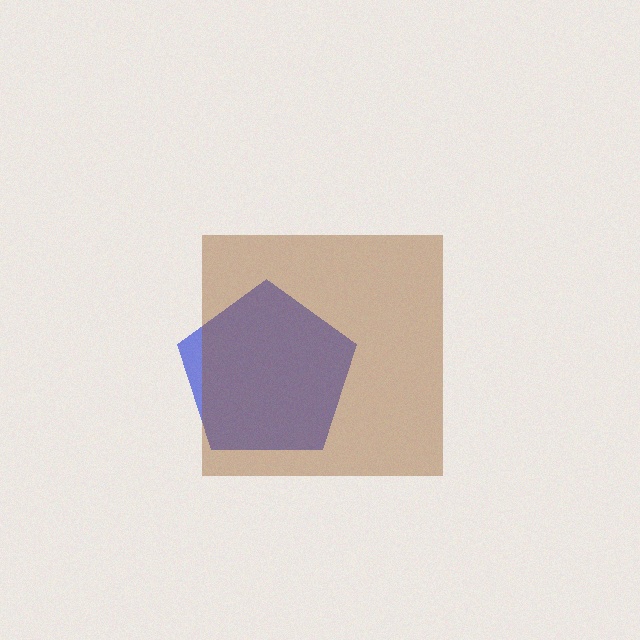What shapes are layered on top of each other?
The layered shapes are: a blue pentagon, a brown square.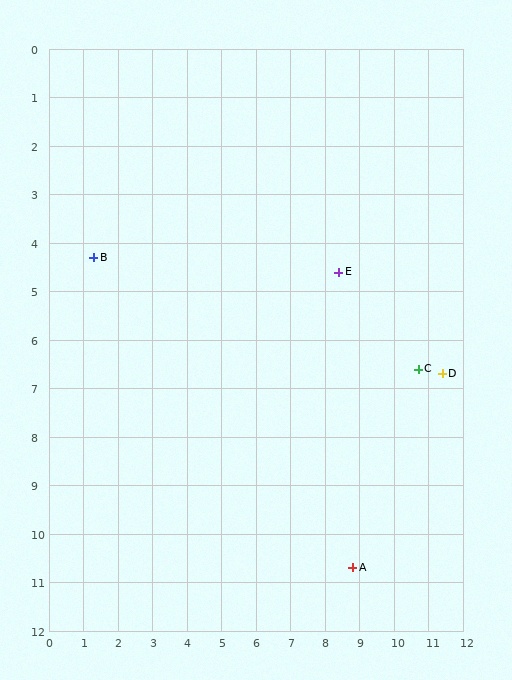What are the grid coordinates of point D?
Point D is at approximately (11.4, 6.7).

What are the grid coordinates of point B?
Point B is at approximately (1.3, 4.3).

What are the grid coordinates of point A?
Point A is at approximately (8.8, 10.7).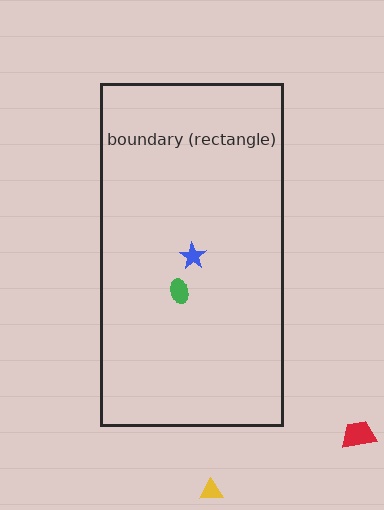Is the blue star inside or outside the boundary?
Inside.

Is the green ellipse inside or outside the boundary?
Inside.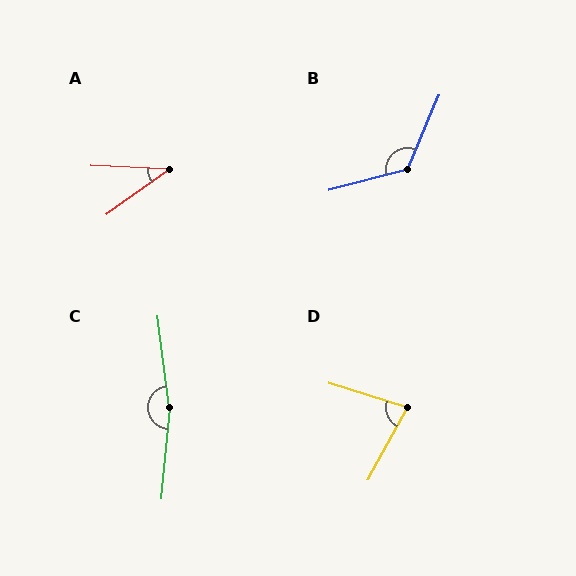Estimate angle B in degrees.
Approximately 128 degrees.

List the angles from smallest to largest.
A (39°), D (79°), B (128°), C (168°).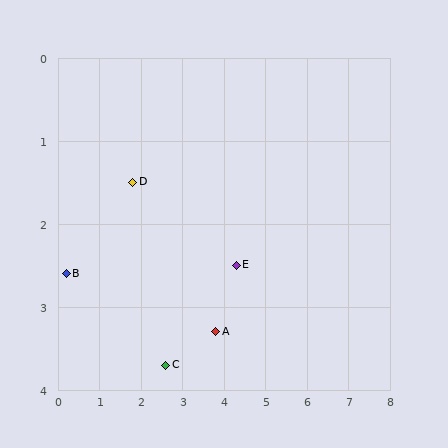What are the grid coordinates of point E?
Point E is at approximately (4.3, 2.5).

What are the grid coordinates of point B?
Point B is at approximately (0.2, 2.6).